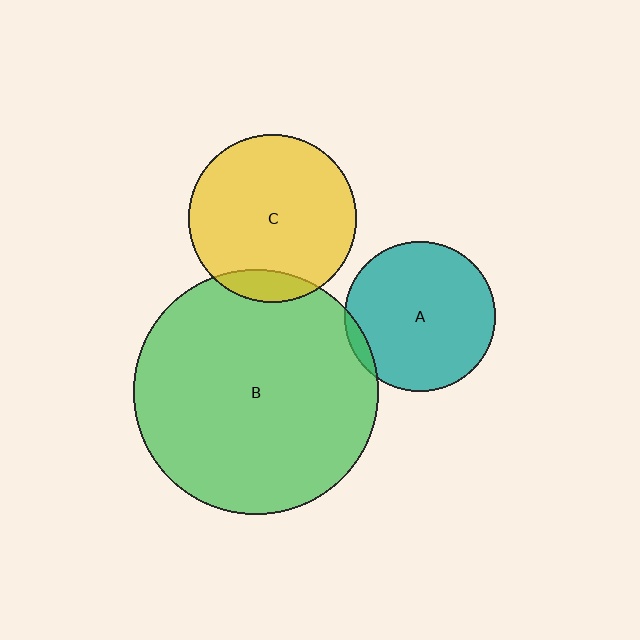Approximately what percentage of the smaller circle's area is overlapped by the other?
Approximately 10%.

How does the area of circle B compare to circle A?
Approximately 2.6 times.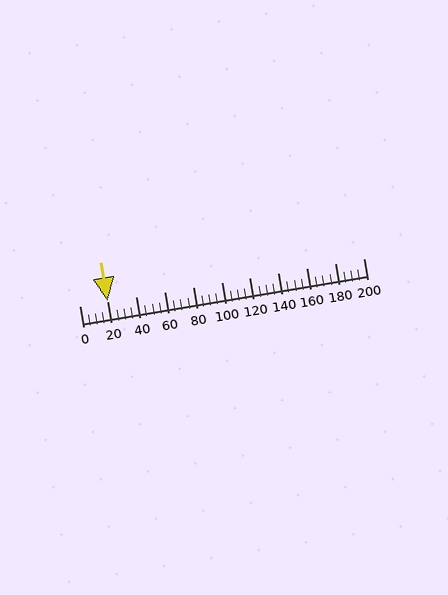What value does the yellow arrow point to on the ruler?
The yellow arrow points to approximately 20.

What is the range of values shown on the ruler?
The ruler shows values from 0 to 200.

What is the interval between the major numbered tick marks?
The major tick marks are spaced 20 units apart.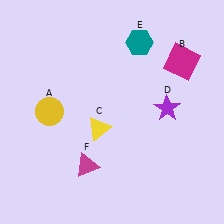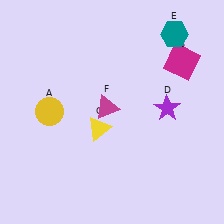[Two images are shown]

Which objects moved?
The objects that moved are: the teal hexagon (E), the magenta triangle (F).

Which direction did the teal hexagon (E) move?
The teal hexagon (E) moved right.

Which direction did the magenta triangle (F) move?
The magenta triangle (F) moved up.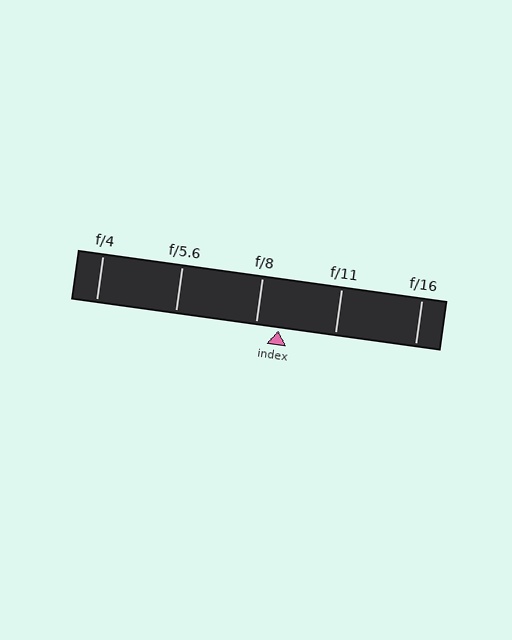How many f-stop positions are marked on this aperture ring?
There are 5 f-stop positions marked.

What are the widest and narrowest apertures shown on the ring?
The widest aperture shown is f/4 and the narrowest is f/16.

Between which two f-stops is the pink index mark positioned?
The index mark is between f/8 and f/11.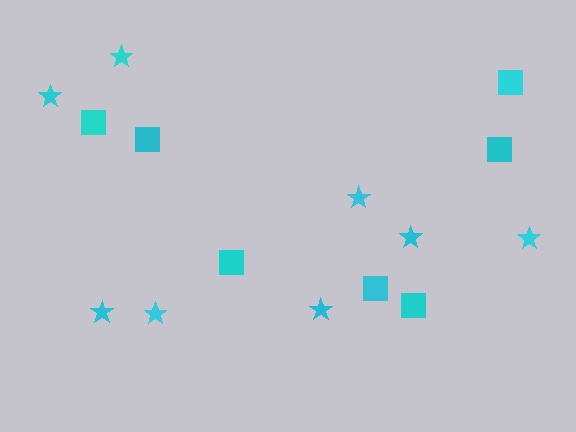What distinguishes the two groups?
There are 2 groups: one group of squares (7) and one group of stars (8).